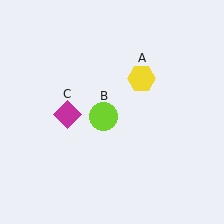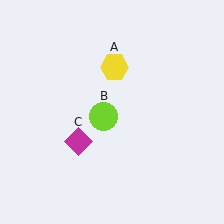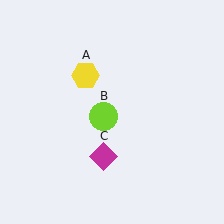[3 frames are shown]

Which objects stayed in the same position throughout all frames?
Lime circle (object B) remained stationary.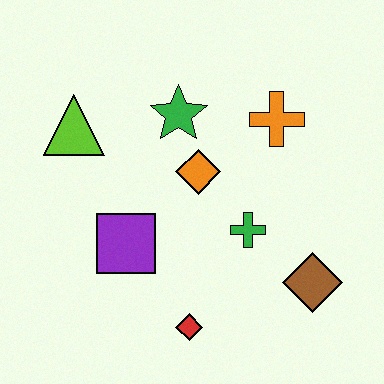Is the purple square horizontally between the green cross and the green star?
No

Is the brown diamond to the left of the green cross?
No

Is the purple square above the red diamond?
Yes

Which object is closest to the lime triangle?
The green star is closest to the lime triangle.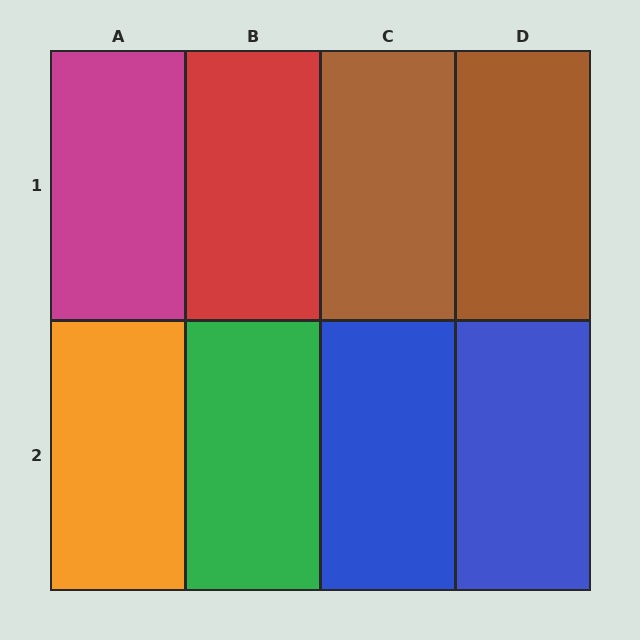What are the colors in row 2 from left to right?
Orange, green, blue, blue.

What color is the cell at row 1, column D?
Brown.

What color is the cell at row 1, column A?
Magenta.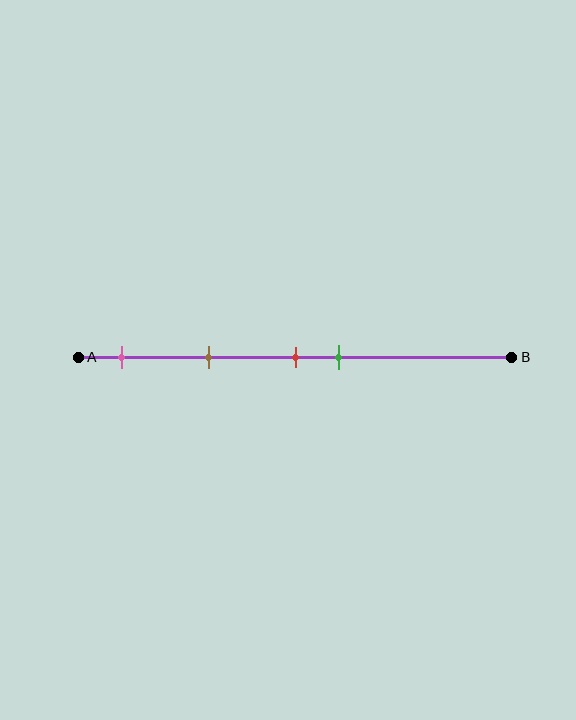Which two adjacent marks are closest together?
The red and green marks are the closest adjacent pair.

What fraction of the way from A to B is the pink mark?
The pink mark is approximately 10% (0.1) of the way from A to B.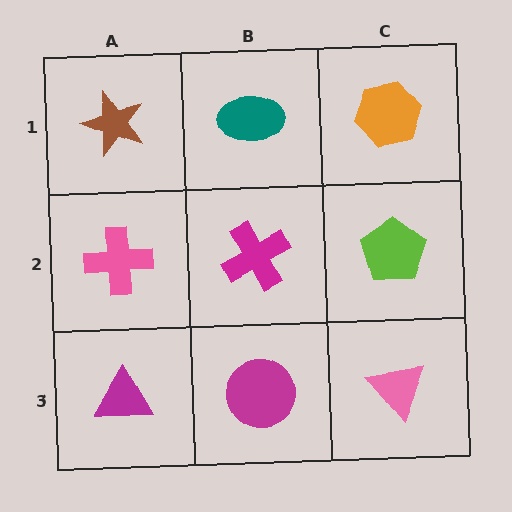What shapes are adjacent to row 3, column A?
A pink cross (row 2, column A), a magenta circle (row 3, column B).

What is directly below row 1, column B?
A magenta cross.